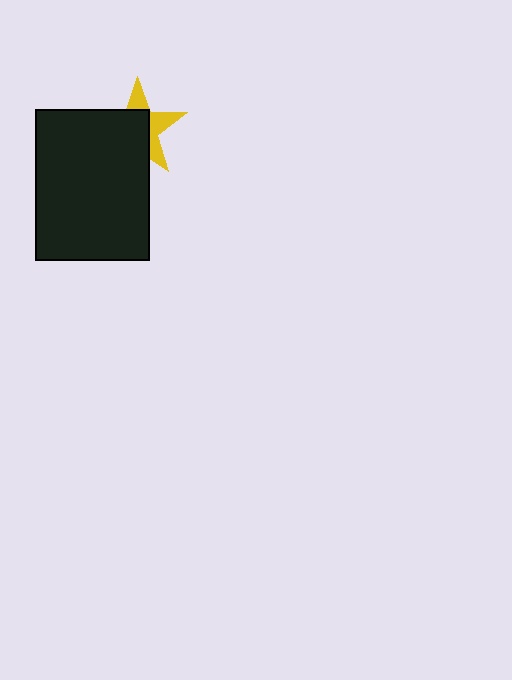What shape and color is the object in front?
The object in front is a black rectangle.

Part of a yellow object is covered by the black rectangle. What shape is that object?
It is a star.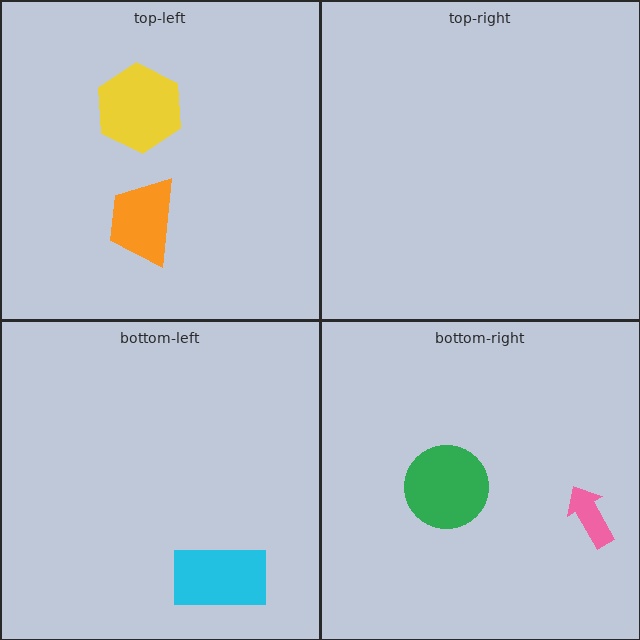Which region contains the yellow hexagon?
The top-left region.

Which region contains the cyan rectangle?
The bottom-left region.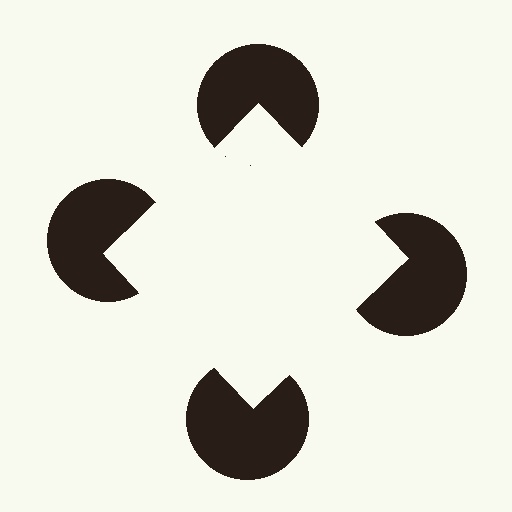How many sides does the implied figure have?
4 sides.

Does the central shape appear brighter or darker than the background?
It typically appears slightly brighter than the background, even though no actual brightness change is drawn.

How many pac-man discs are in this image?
There are 4 — one at each vertex of the illusory square.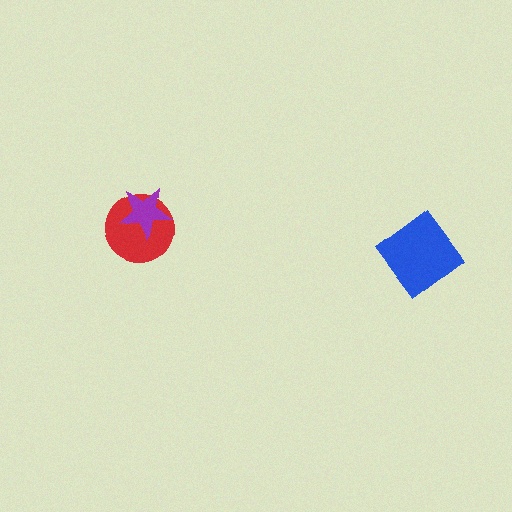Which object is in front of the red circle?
The purple star is in front of the red circle.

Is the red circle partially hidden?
Yes, it is partially covered by another shape.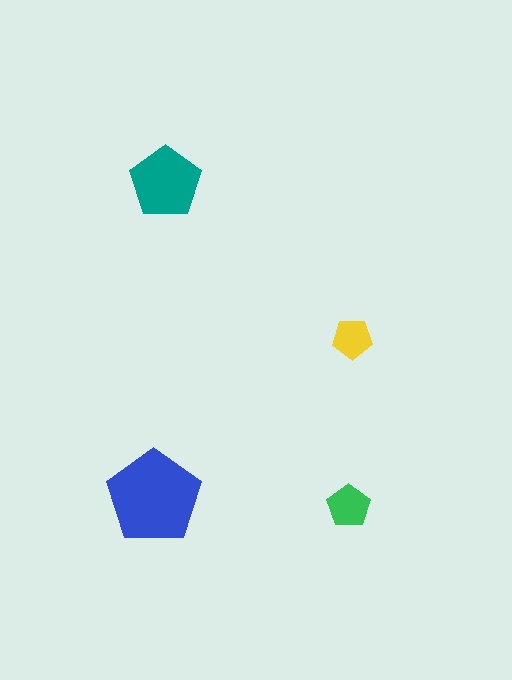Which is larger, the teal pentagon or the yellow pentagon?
The teal one.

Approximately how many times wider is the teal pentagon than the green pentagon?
About 1.5 times wider.